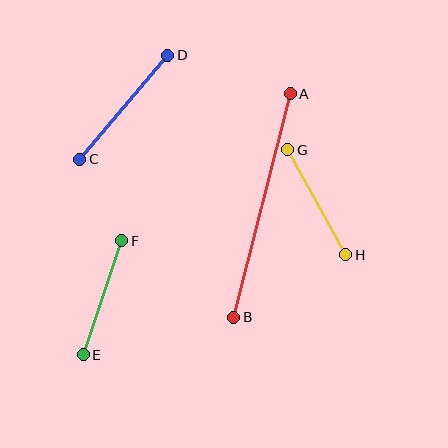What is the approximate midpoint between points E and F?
The midpoint is at approximately (103, 298) pixels.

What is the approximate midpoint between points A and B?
The midpoint is at approximately (262, 206) pixels.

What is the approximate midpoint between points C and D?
The midpoint is at approximately (124, 107) pixels.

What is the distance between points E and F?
The distance is approximately 120 pixels.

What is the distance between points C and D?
The distance is approximately 136 pixels.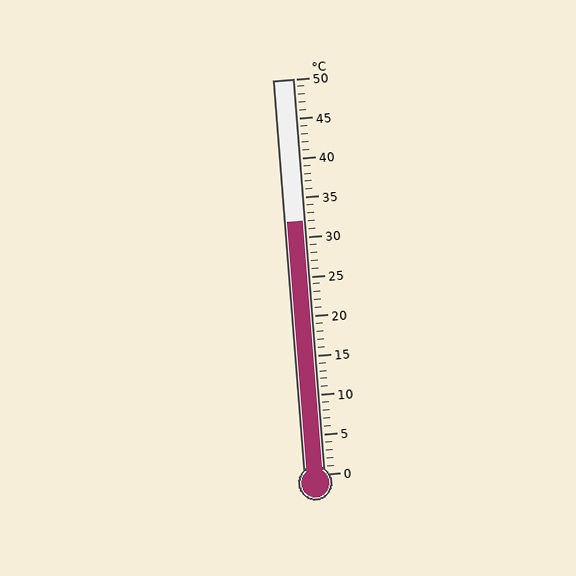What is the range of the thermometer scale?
The thermometer scale ranges from 0°C to 50°C.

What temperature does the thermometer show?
The thermometer shows approximately 32°C.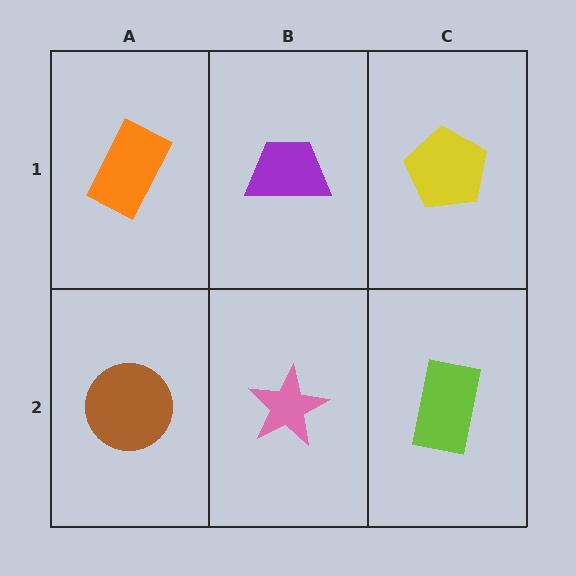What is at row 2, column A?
A brown circle.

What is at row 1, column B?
A purple trapezoid.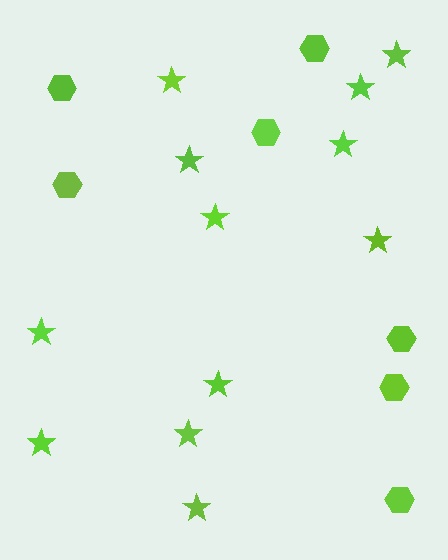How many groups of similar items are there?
There are 2 groups: one group of stars (12) and one group of hexagons (7).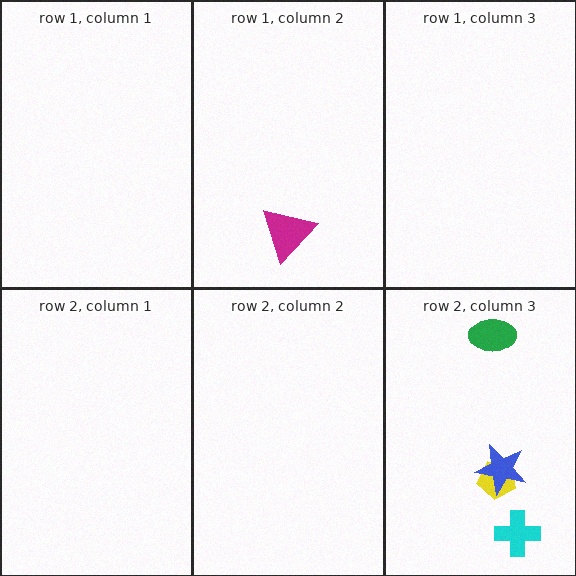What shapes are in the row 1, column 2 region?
The magenta triangle.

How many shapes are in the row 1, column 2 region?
1.